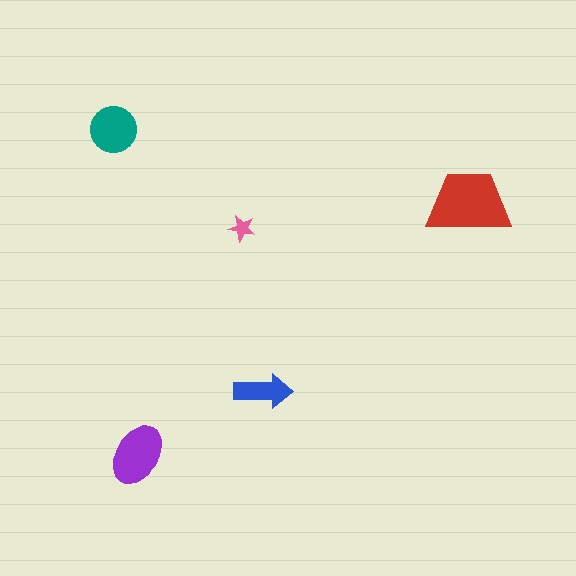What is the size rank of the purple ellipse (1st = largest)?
2nd.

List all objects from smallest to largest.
The pink star, the blue arrow, the teal circle, the purple ellipse, the red trapezoid.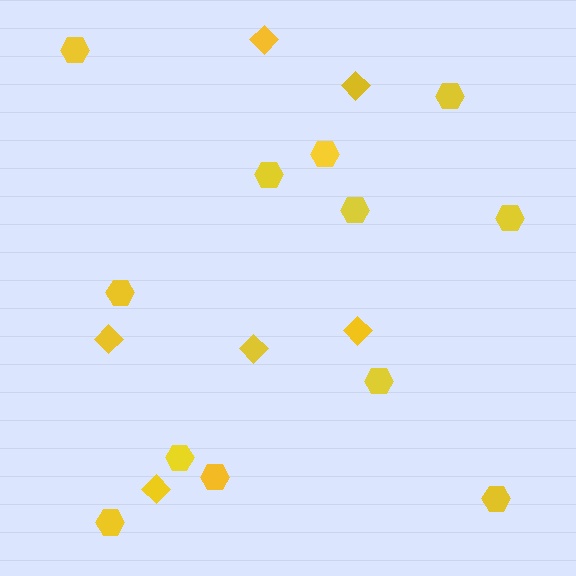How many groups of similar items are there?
There are 2 groups: one group of diamonds (6) and one group of hexagons (12).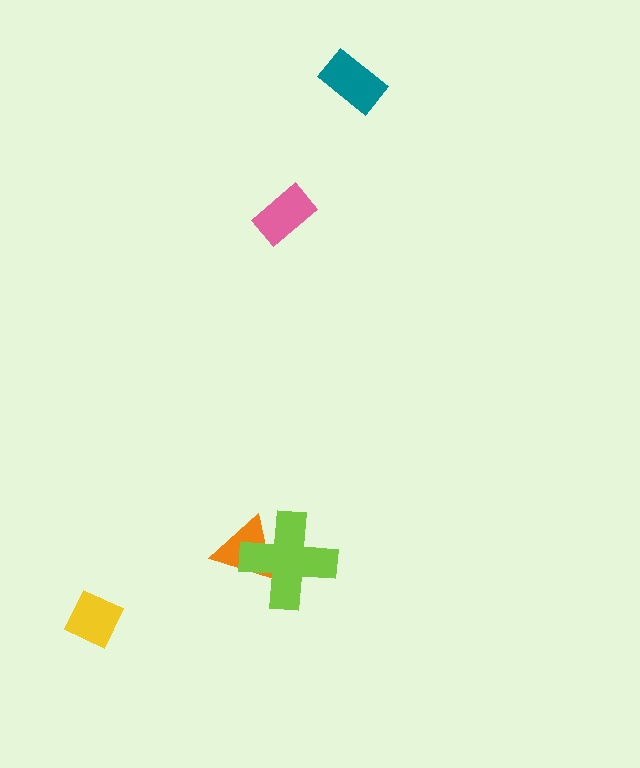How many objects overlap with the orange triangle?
1 object overlaps with the orange triangle.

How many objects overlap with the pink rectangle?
0 objects overlap with the pink rectangle.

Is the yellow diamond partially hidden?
No, no other shape covers it.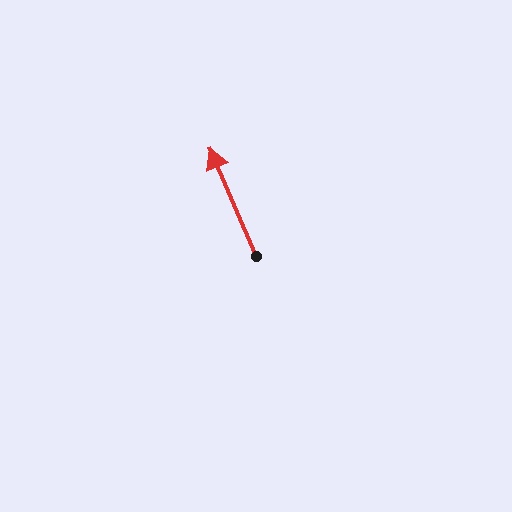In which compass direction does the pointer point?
Northwest.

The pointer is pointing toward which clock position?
Roughly 11 o'clock.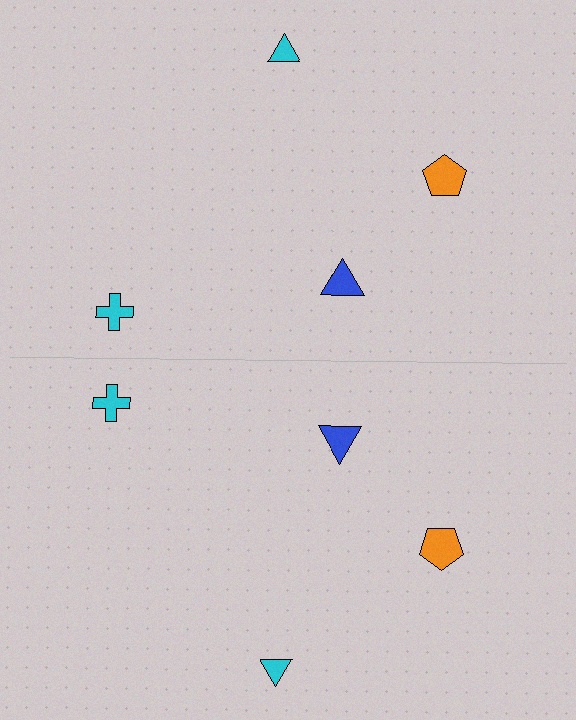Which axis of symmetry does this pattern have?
The pattern has a horizontal axis of symmetry running through the center of the image.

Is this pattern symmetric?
Yes, this pattern has bilateral (reflection) symmetry.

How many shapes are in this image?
There are 8 shapes in this image.